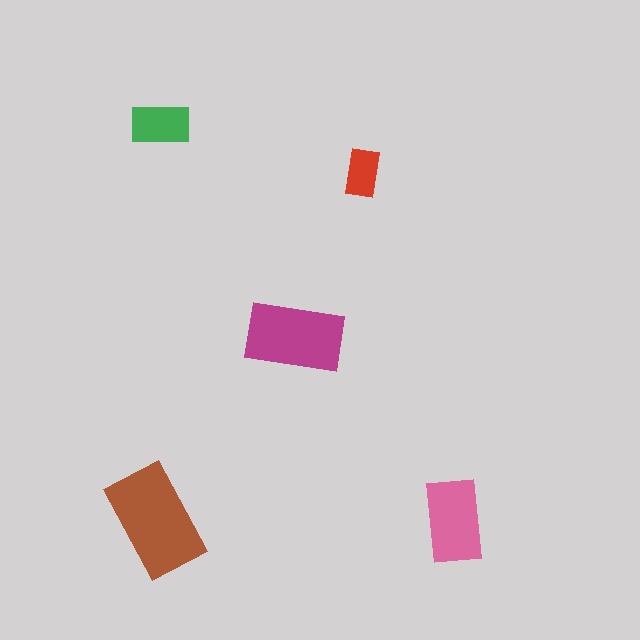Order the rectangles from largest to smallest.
the brown one, the magenta one, the pink one, the green one, the red one.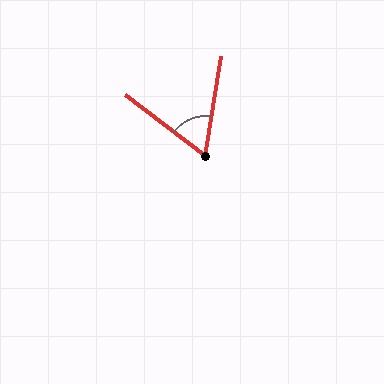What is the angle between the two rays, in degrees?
Approximately 62 degrees.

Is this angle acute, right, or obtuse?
It is acute.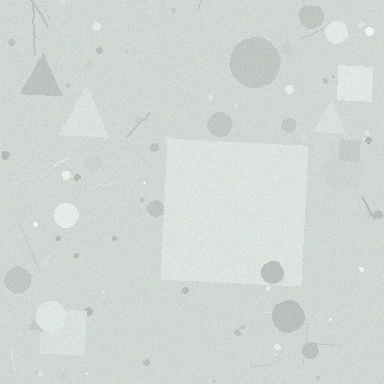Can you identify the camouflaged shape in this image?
The camouflaged shape is a square.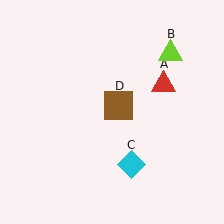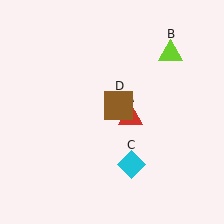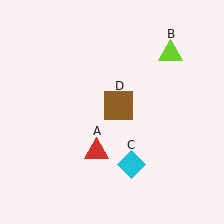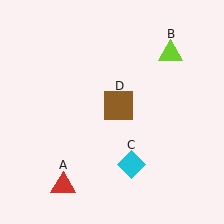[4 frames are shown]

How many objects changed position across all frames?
1 object changed position: red triangle (object A).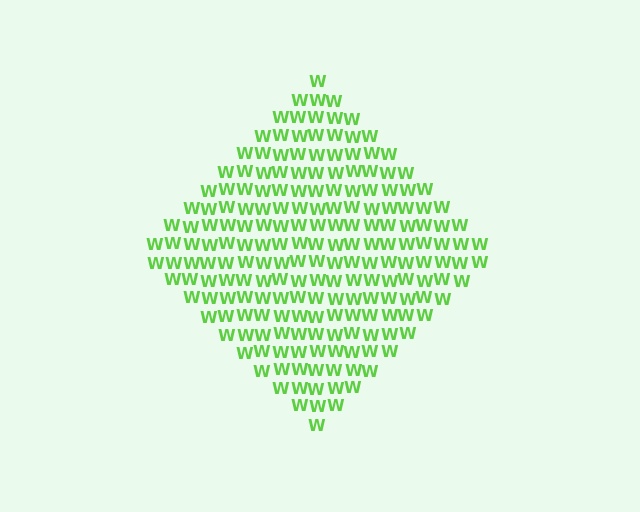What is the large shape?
The large shape is a diamond.